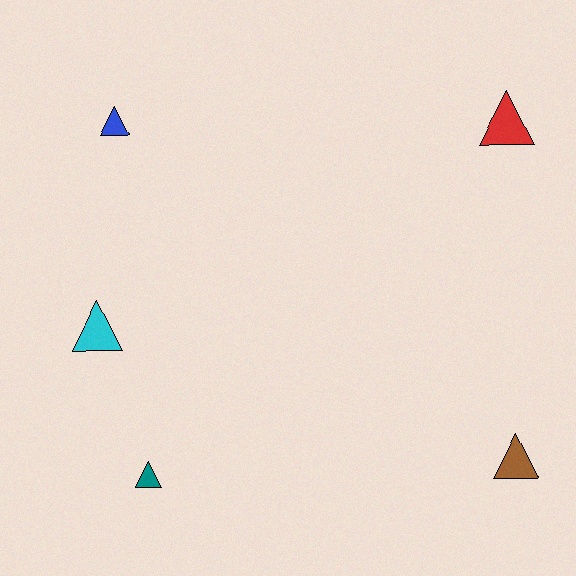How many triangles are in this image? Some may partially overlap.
There are 5 triangles.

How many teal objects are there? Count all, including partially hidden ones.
There is 1 teal object.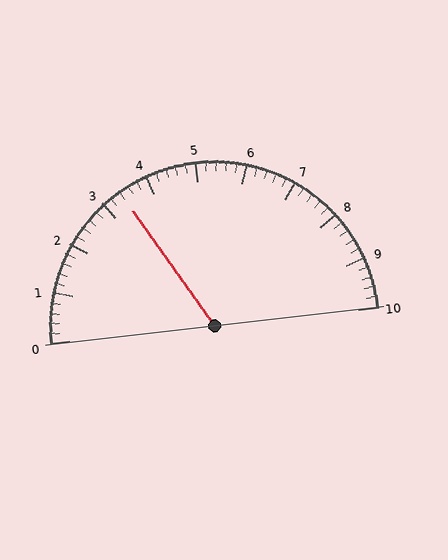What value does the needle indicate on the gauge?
The needle indicates approximately 3.4.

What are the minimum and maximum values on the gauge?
The gauge ranges from 0 to 10.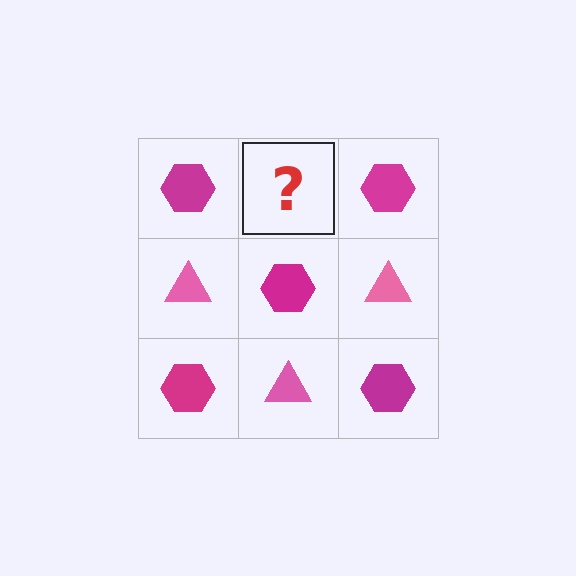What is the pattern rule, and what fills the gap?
The rule is that it alternates magenta hexagon and pink triangle in a checkerboard pattern. The gap should be filled with a pink triangle.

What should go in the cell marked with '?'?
The missing cell should contain a pink triangle.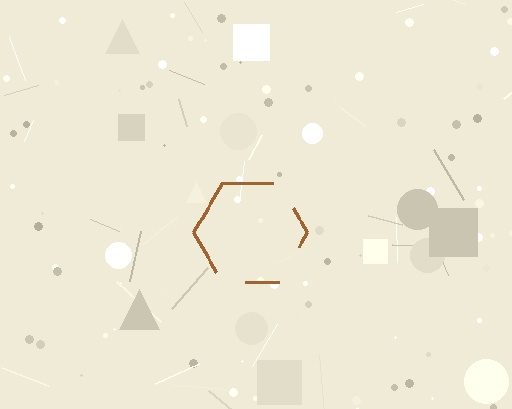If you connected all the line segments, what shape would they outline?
They would outline a hexagon.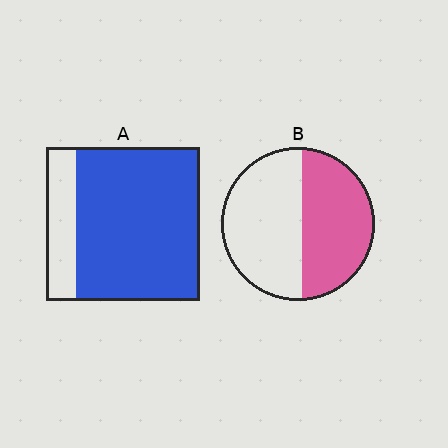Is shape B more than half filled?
Roughly half.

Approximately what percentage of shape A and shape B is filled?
A is approximately 80% and B is approximately 45%.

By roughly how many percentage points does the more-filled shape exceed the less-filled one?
By roughly 35 percentage points (A over B).